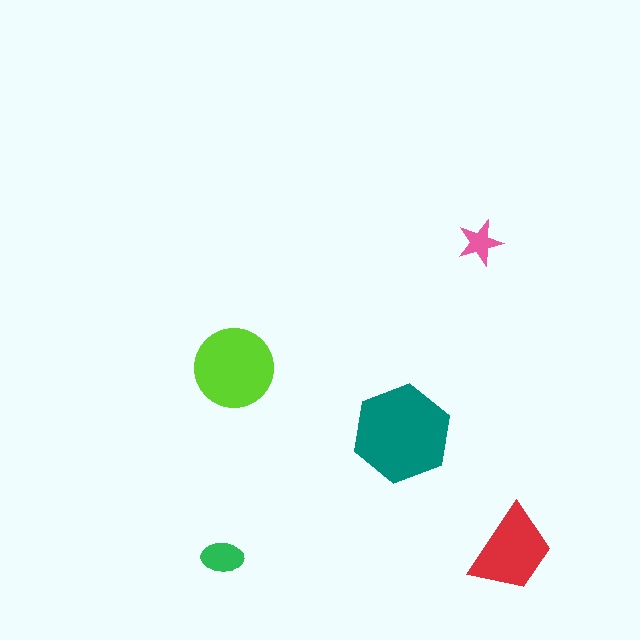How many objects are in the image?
There are 5 objects in the image.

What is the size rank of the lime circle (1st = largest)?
2nd.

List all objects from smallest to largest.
The pink star, the green ellipse, the red trapezoid, the lime circle, the teal hexagon.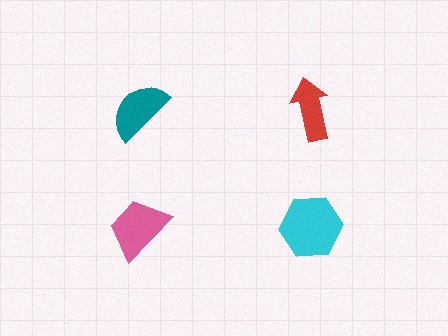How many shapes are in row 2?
2 shapes.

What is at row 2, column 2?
A cyan hexagon.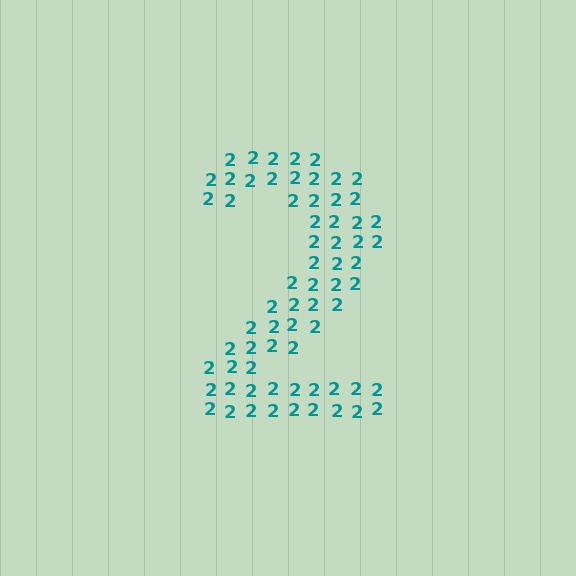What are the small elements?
The small elements are digit 2's.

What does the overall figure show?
The overall figure shows the digit 2.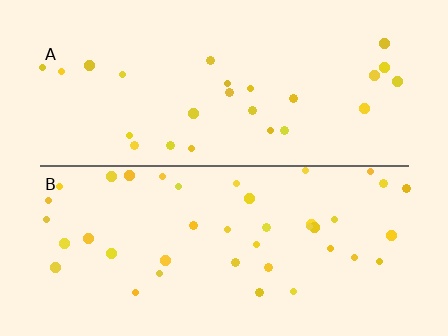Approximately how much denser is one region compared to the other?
Approximately 1.6× — region B over region A.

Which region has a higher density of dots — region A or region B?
B (the bottom).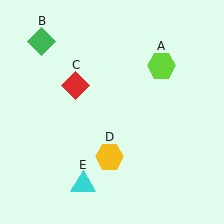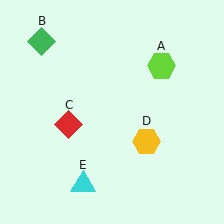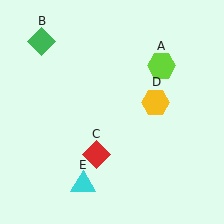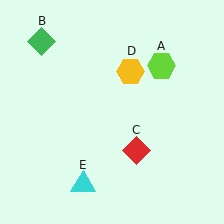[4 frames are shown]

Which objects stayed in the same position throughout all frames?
Lime hexagon (object A) and green diamond (object B) and cyan triangle (object E) remained stationary.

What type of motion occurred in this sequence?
The red diamond (object C), yellow hexagon (object D) rotated counterclockwise around the center of the scene.